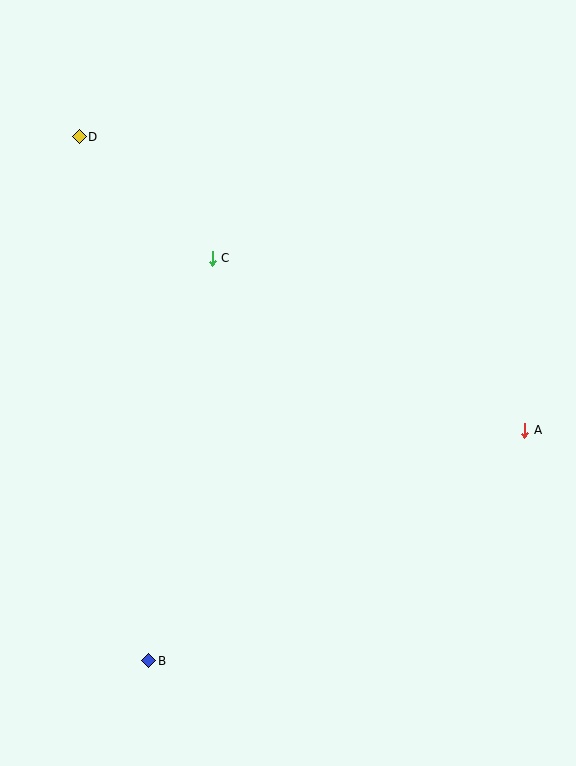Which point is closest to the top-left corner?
Point D is closest to the top-left corner.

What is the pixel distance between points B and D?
The distance between B and D is 529 pixels.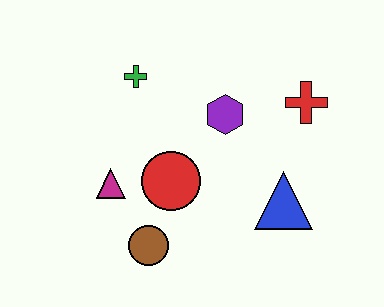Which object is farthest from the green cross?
The blue triangle is farthest from the green cross.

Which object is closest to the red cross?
The purple hexagon is closest to the red cross.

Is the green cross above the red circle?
Yes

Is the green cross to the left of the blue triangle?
Yes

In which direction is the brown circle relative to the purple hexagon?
The brown circle is below the purple hexagon.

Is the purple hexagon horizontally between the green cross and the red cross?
Yes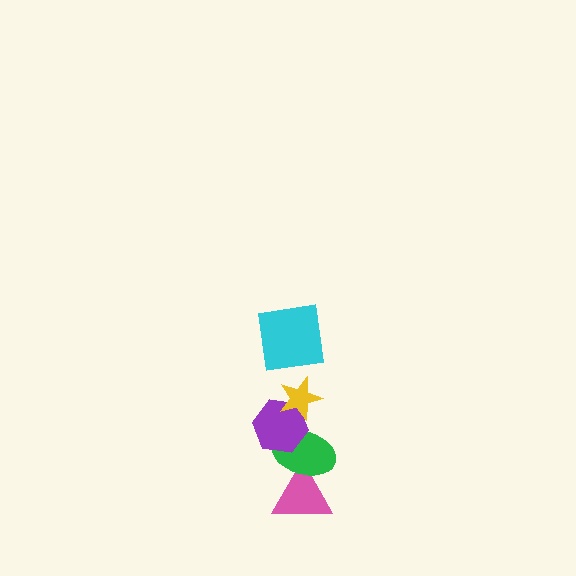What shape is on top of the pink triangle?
The green ellipse is on top of the pink triangle.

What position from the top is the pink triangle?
The pink triangle is 5th from the top.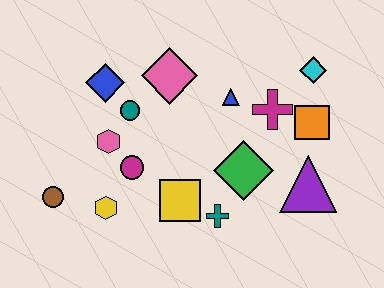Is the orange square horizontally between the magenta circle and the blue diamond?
No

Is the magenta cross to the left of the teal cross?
No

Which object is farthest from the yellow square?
The cyan diamond is farthest from the yellow square.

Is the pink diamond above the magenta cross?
Yes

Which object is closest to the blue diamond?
The teal circle is closest to the blue diamond.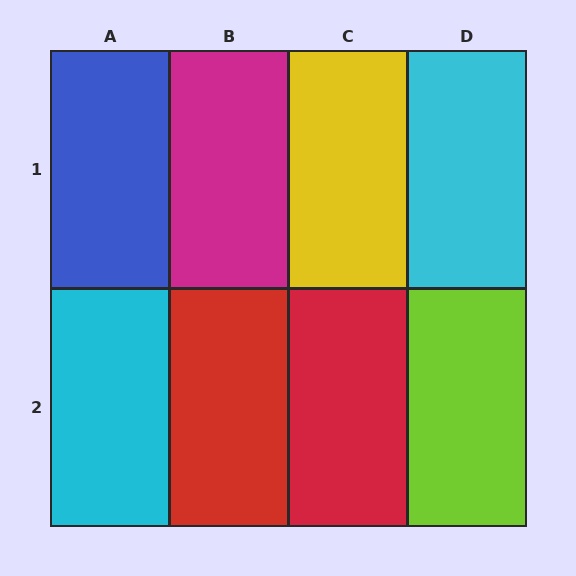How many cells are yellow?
1 cell is yellow.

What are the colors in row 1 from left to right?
Blue, magenta, yellow, cyan.